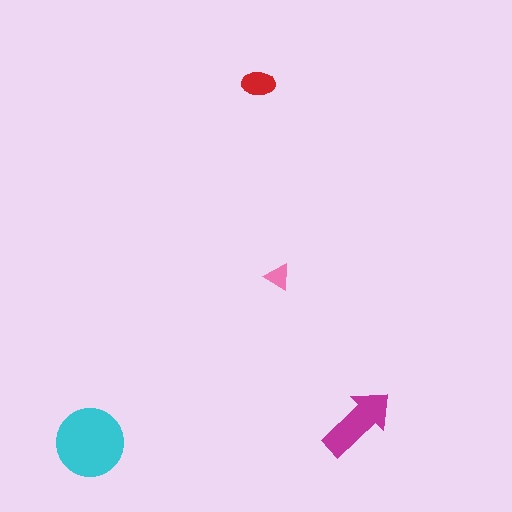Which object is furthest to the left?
The cyan circle is leftmost.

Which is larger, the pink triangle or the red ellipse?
The red ellipse.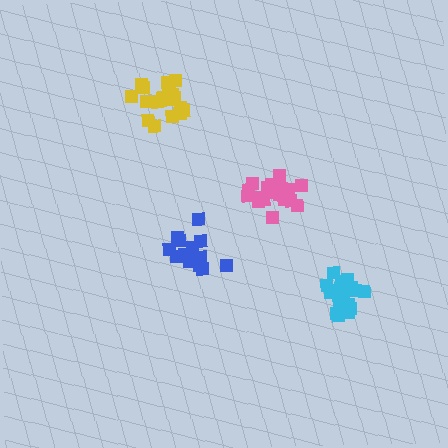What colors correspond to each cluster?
The clusters are colored: cyan, blue, yellow, pink.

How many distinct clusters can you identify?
There are 4 distinct clusters.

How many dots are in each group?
Group 1: 20 dots, Group 2: 15 dots, Group 3: 20 dots, Group 4: 19 dots (74 total).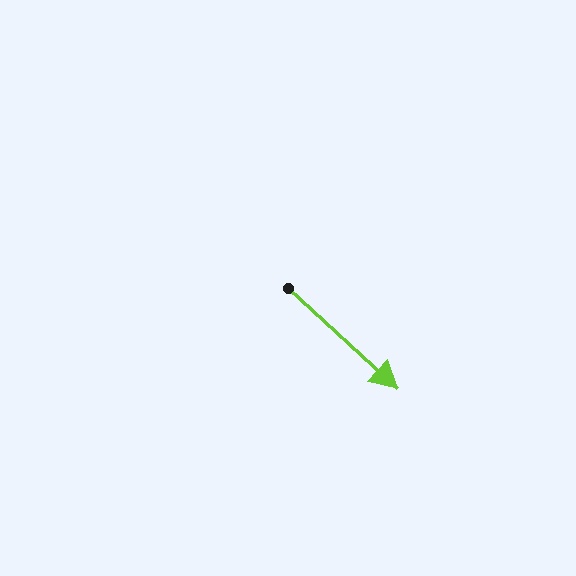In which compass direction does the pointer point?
Southeast.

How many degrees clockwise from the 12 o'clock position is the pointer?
Approximately 133 degrees.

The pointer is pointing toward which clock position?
Roughly 4 o'clock.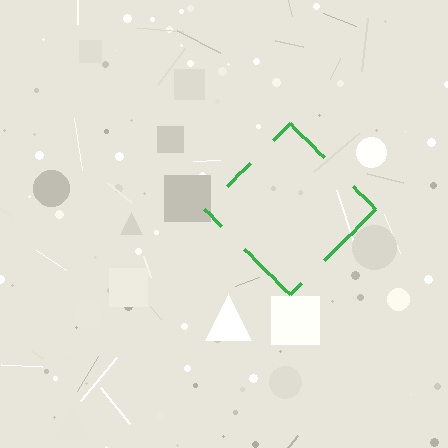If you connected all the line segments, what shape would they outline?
They would outline a diamond.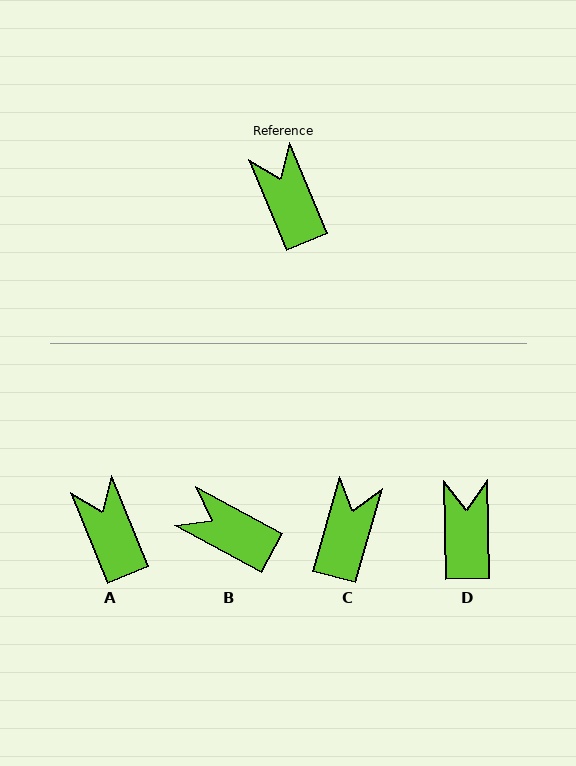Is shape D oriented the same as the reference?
No, it is off by about 21 degrees.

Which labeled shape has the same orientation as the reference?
A.